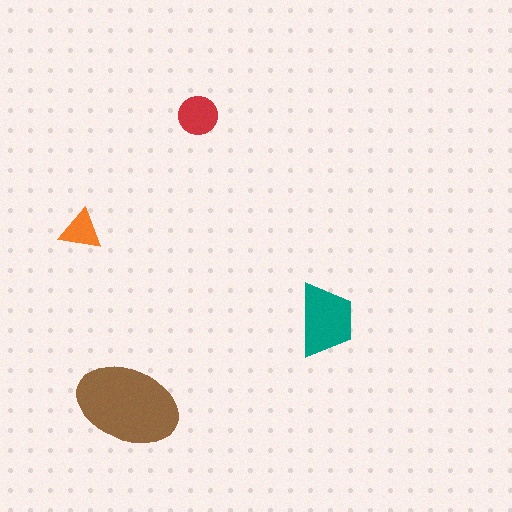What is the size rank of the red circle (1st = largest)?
3rd.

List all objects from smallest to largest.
The orange triangle, the red circle, the teal trapezoid, the brown ellipse.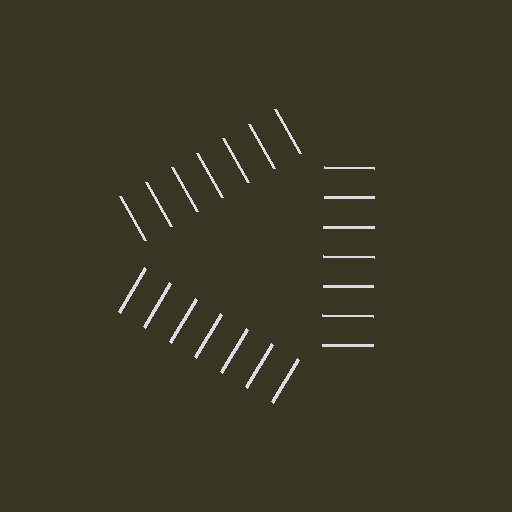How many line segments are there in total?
21 — 7 along each of the 3 edges.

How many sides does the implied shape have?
3 sides — the line-ends trace a triangle.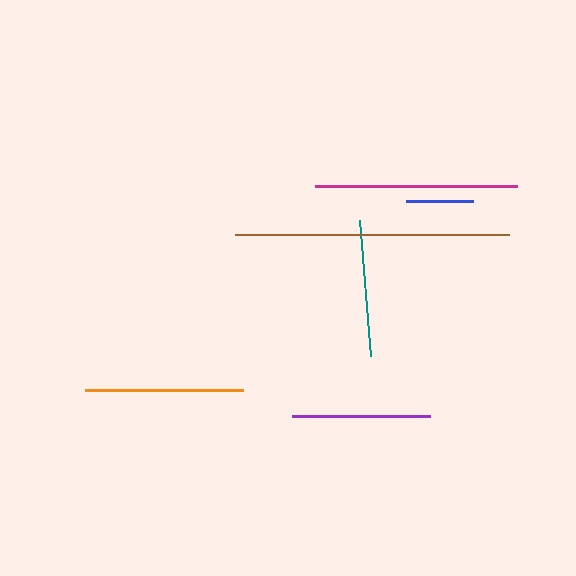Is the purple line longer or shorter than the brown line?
The brown line is longer than the purple line.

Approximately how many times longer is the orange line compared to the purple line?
The orange line is approximately 1.2 times the length of the purple line.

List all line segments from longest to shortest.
From longest to shortest: brown, magenta, orange, purple, teal, blue.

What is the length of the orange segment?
The orange segment is approximately 158 pixels long.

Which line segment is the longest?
The brown line is the longest at approximately 274 pixels.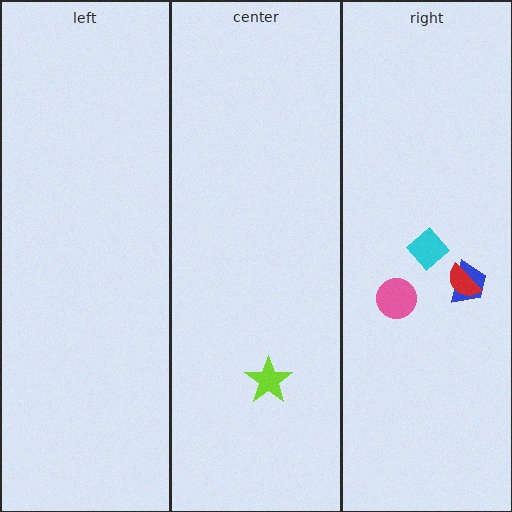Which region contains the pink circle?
The right region.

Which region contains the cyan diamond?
The right region.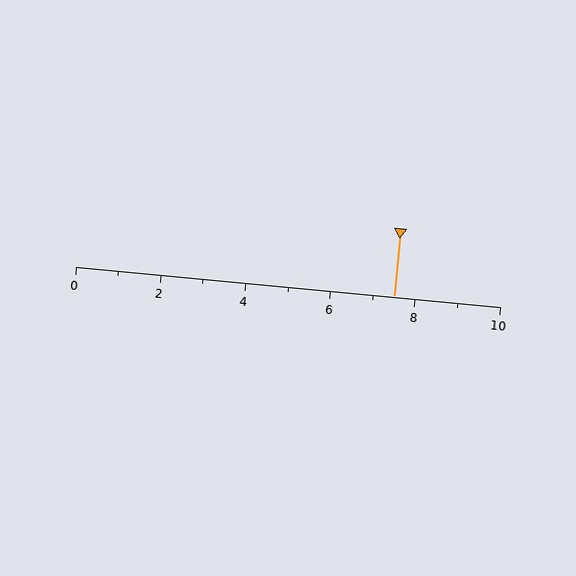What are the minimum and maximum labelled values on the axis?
The axis runs from 0 to 10.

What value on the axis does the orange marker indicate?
The marker indicates approximately 7.5.